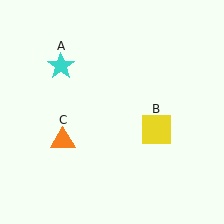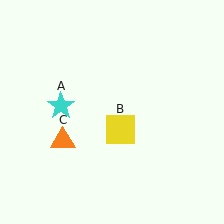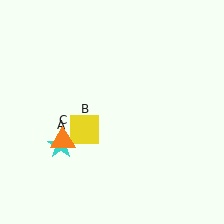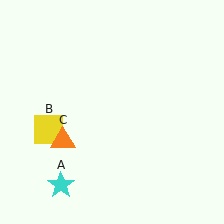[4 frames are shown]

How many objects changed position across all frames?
2 objects changed position: cyan star (object A), yellow square (object B).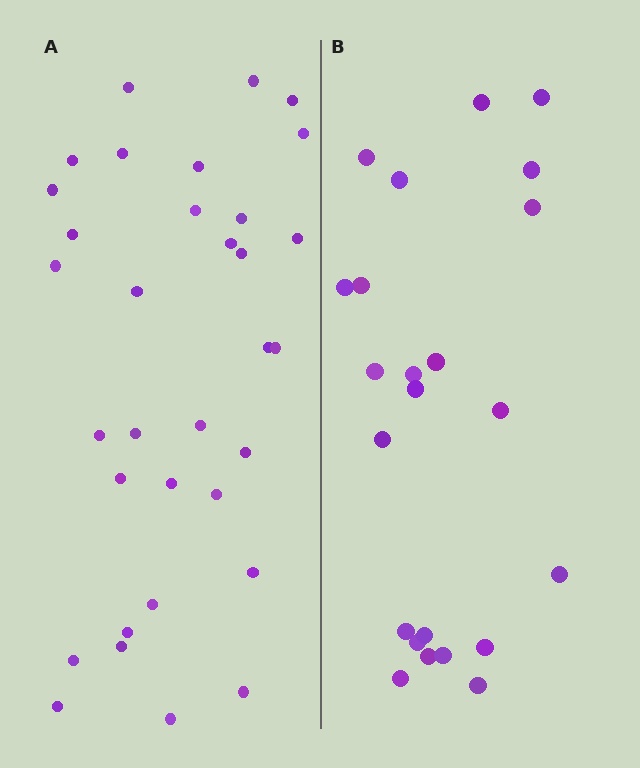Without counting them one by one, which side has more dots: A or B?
Region A (the left region) has more dots.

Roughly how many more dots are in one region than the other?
Region A has roughly 10 or so more dots than region B.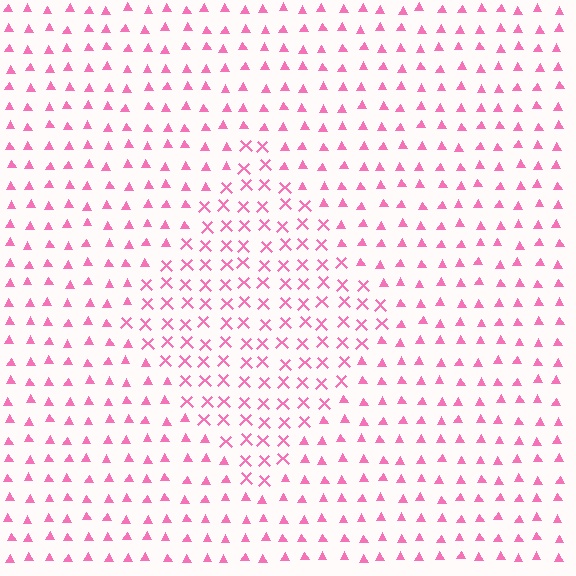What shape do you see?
I see a diamond.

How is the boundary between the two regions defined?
The boundary is defined by a change in element shape: X marks inside vs. triangles outside. All elements share the same color and spacing.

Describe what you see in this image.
The image is filled with small pink elements arranged in a uniform grid. A diamond-shaped region contains X marks, while the surrounding area contains triangles. The boundary is defined purely by the change in element shape.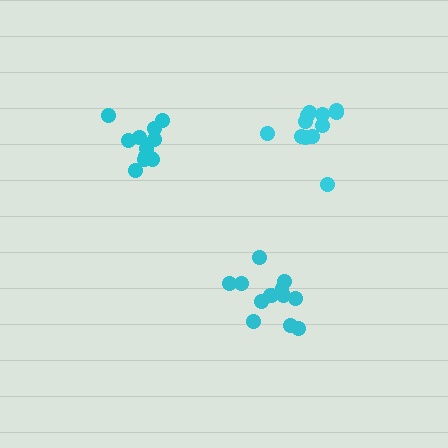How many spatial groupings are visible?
There are 3 spatial groupings.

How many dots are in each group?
Group 1: 13 dots, Group 2: 13 dots, Group 3: 12 dots (38 total).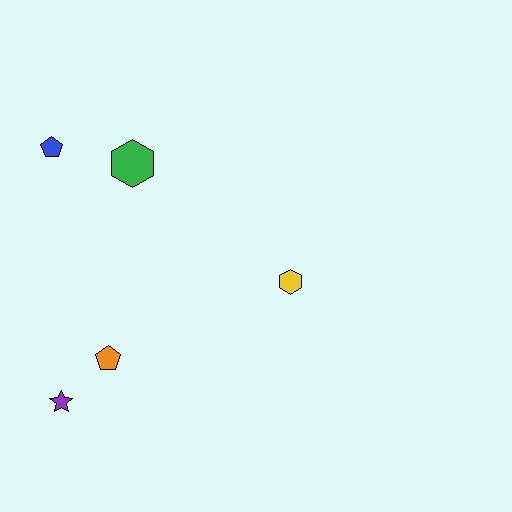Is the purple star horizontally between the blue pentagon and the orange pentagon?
Yes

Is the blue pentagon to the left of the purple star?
Yes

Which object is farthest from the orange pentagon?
The blue pentagon is farthest from the orange pentagon.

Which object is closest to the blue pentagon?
The green hexagon is closest to the blue pentagon.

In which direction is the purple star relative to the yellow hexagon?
The purple star is to the left of the yellow hexagon.